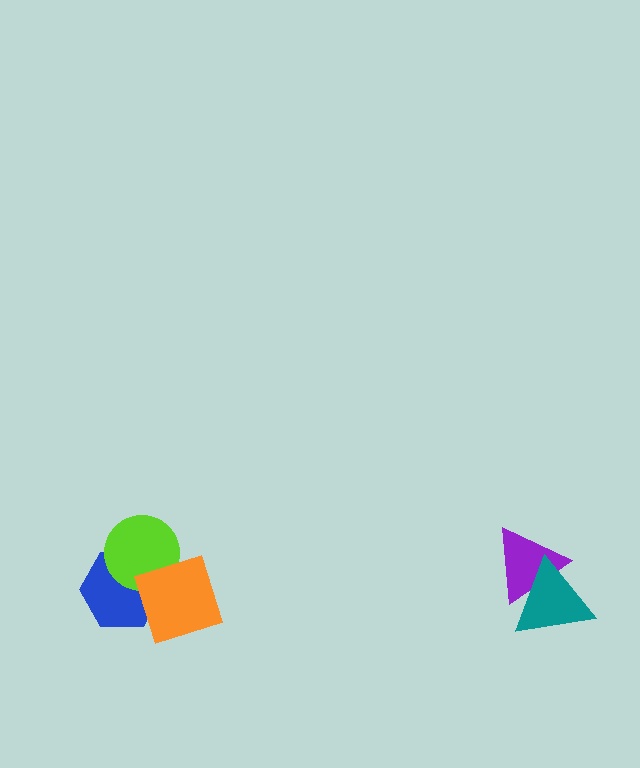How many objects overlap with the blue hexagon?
2 objects overlap with the blue hexagon.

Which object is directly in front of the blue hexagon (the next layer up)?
The lime circle is directly in front of the blue hexagon.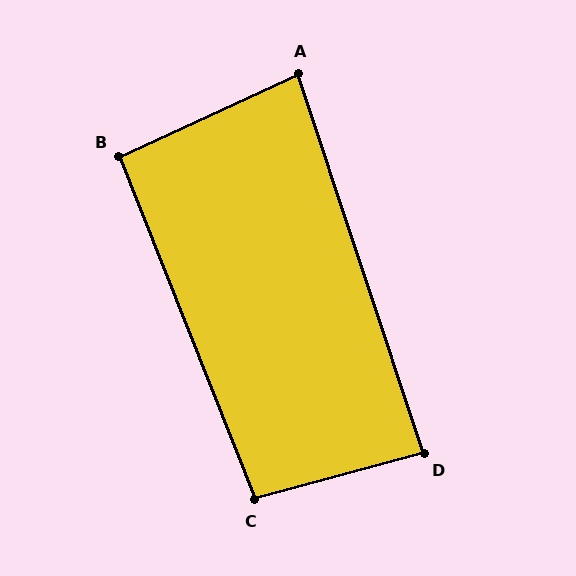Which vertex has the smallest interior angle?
A, at approximately 84 degrees.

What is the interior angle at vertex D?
Approximately 87 degrees (approximately right).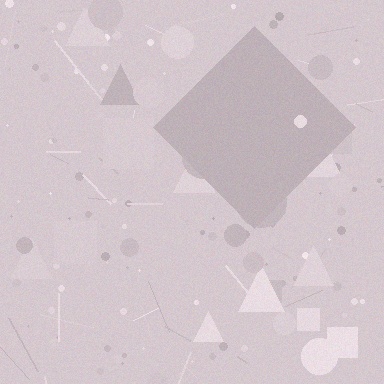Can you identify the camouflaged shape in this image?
The camouflaged shape is a diamond.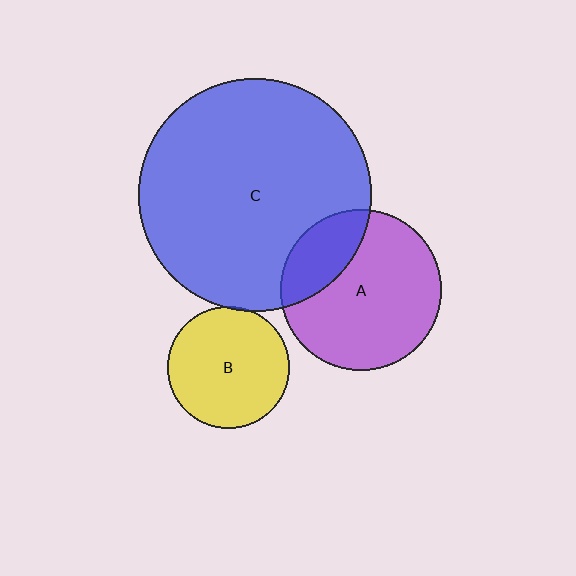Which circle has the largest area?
Circle C (blue).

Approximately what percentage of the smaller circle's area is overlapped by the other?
Approximately 25%.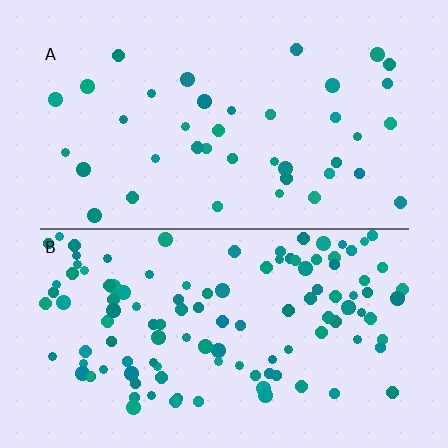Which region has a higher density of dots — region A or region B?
B (the bottom).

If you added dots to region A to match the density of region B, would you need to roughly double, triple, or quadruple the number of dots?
Approximately triple.